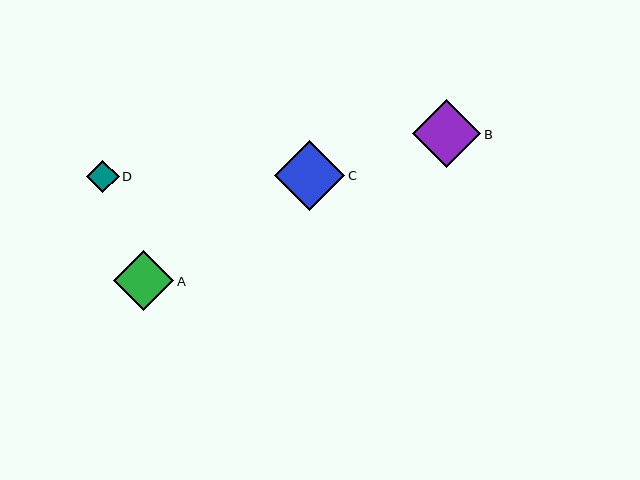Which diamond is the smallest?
Diamond D is the smallest with a size of approximately 33 pixels.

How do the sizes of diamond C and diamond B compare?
Diamond C and diamond B are approximately the same size.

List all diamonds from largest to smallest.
From largest to smallest: C, B, A, D.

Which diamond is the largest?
Diamond C is the largest with a size of approximately 70 pixels.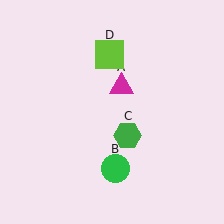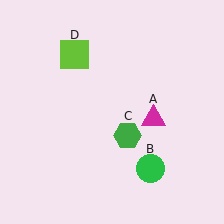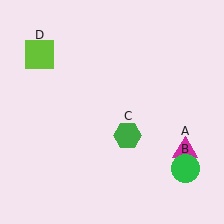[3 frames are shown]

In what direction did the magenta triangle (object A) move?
The magenta triangle (object A) moved down and to the right.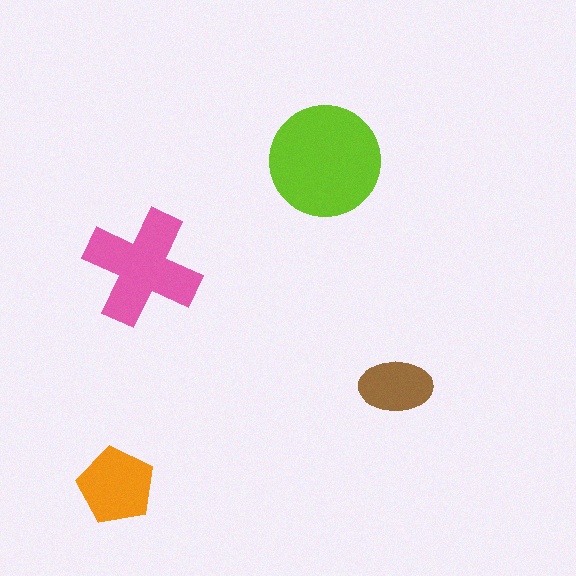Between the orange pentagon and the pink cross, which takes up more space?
The pink cross.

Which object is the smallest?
The brown ellipse.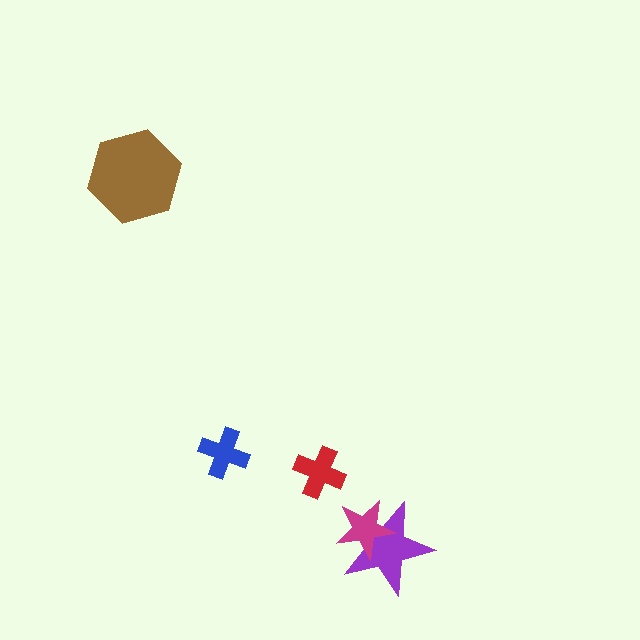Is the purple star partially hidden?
Yes, it is partially covered by another shape.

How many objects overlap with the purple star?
1 object overlaps with the purple star.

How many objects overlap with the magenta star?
1 object overlaps with the magenta star.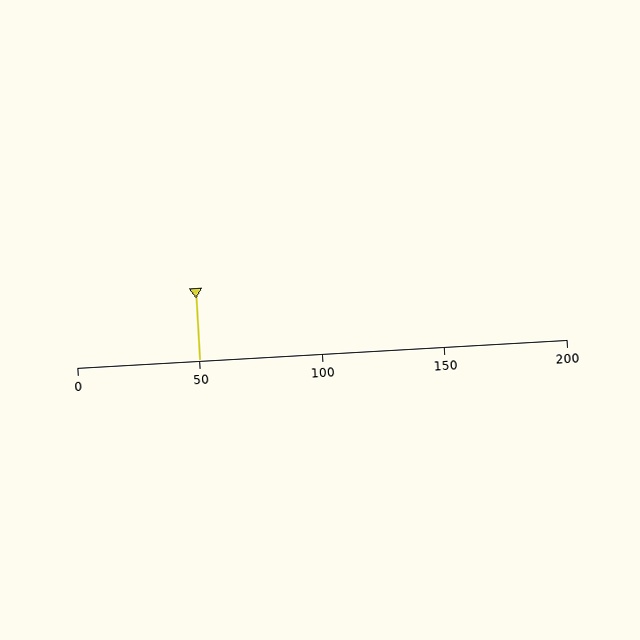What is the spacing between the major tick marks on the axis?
The major ticks are spaced 50 apart.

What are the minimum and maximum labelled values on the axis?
The axis runs from 0 to 200.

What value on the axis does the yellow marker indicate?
The marker indicates approximately 50.